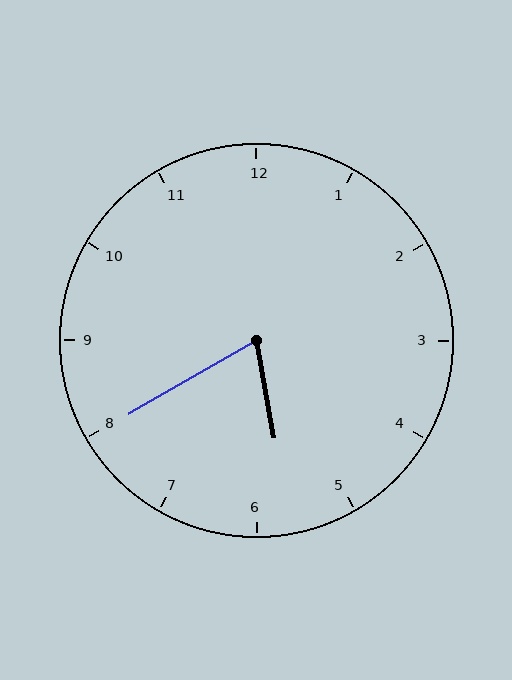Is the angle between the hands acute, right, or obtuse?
It is acute.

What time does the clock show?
5:40.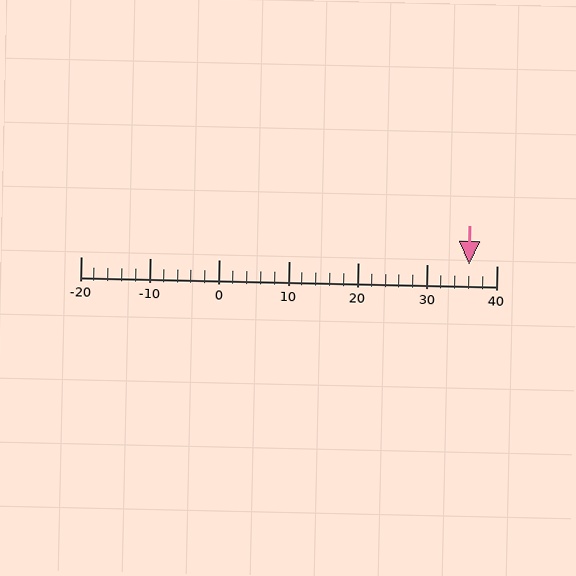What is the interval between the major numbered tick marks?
The major tick marks are spaced 10 units apart.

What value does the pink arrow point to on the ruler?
The pink arrow points to approximately 36.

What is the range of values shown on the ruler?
The ruler shows values from -20 to 40.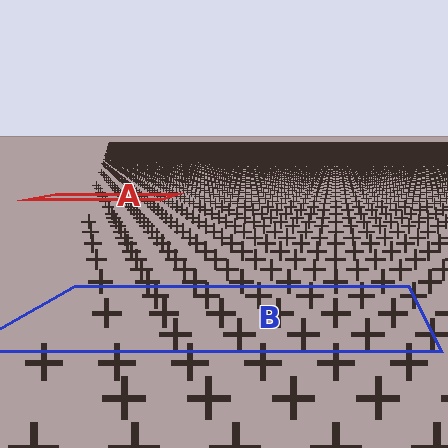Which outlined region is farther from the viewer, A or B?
Region A is farther from the viewer — the texture elements inside it appear smaller and more densely packed.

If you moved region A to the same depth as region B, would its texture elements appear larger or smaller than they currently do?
They would appear larger. At a closer depth, the same texture elements are projected at a bigger on-screen size.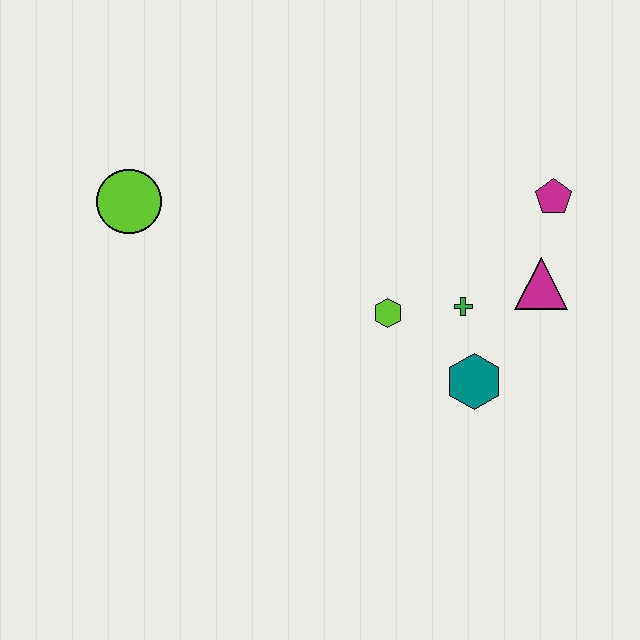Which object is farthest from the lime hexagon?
The lime circle is farthest from the lime hexagon.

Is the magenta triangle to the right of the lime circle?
Yes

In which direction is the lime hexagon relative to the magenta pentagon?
The lime hexagon is to the left of the magenta pentagon.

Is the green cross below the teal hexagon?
No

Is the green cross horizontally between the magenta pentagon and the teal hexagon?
No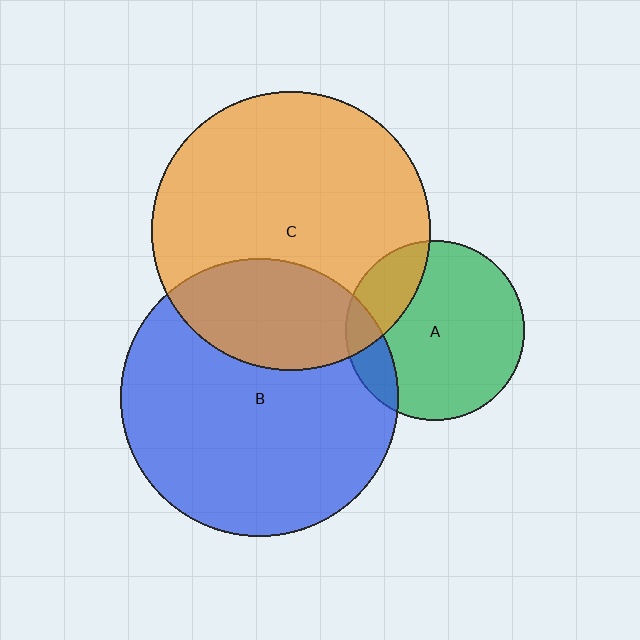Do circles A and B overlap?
Yes.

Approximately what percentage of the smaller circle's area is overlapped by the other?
Approximately 15%.